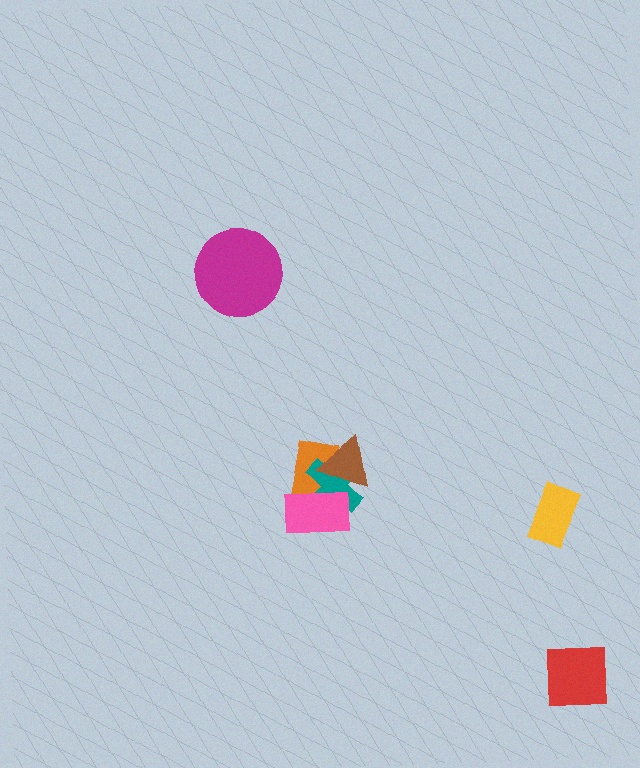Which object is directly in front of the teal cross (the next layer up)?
The brown triangle is directly in front of the teal cross.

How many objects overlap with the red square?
0 objects overlap with the red square.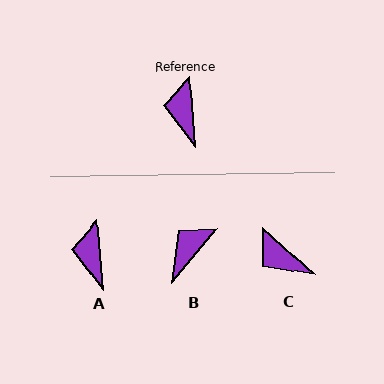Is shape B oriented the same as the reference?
No, it is off by about 45 degrees.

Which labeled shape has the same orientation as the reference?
A.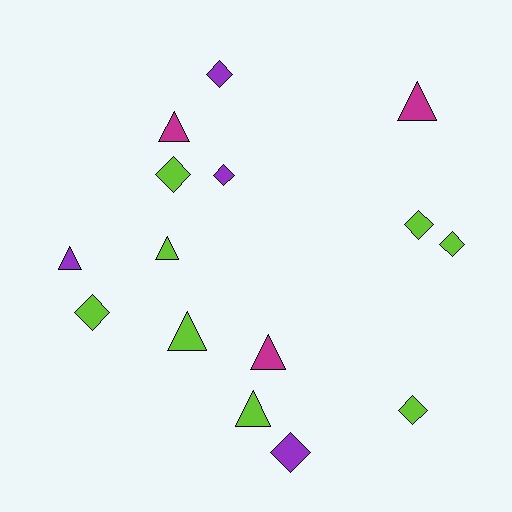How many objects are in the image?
There are 15 objects.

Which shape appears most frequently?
Diamond, with 8 objects.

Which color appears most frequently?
Lime, with 8 objects.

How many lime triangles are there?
There are 3 lime triangles.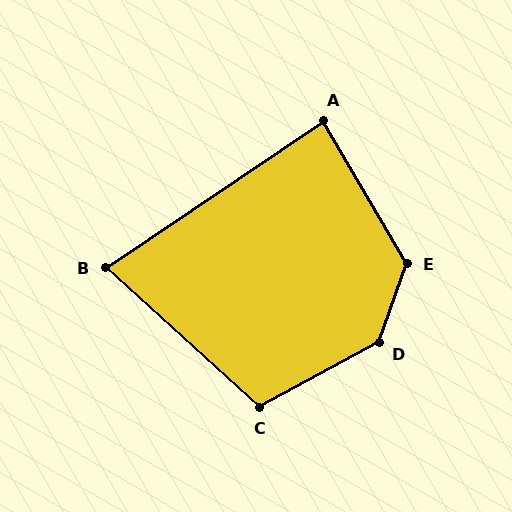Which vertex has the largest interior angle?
D, at approximately 137 degrees.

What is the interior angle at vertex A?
Approximately 86 degrees (approximately right).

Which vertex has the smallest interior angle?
B, at approximately 76 degrees.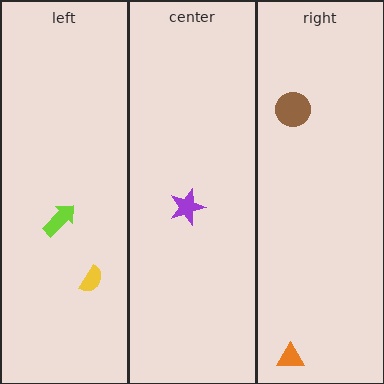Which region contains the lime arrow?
The left region.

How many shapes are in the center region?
1.